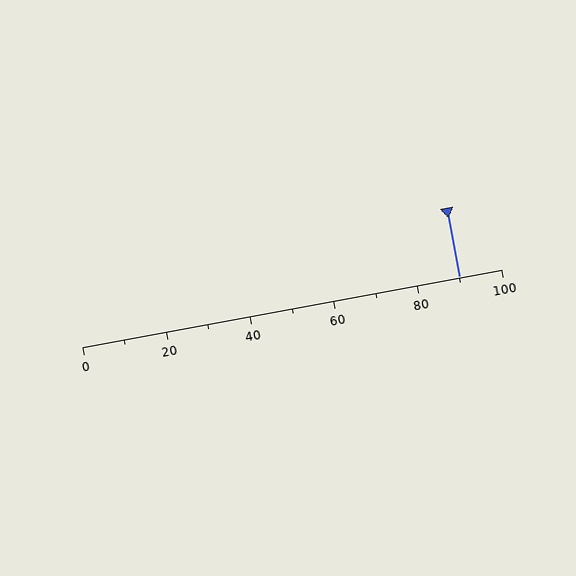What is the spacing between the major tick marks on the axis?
The major ticks are spaced 20 apart.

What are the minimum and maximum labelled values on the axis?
The axis runs from 0 to 100.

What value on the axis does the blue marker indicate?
The marker indicates approximately 90.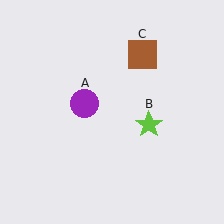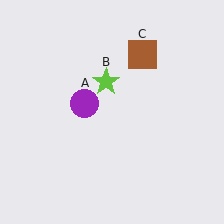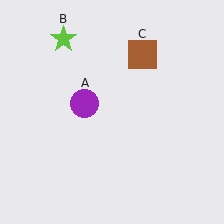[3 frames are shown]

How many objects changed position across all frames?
1 object changed position: lime star (object B).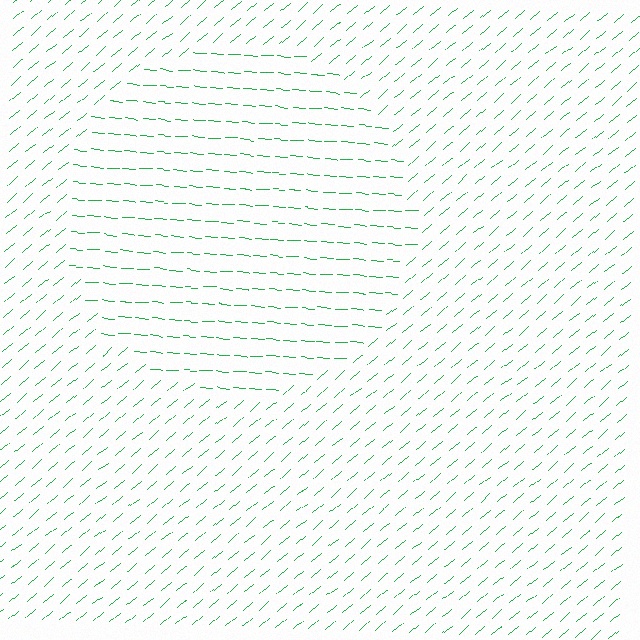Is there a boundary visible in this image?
Yes, there is a texture boundary formed by a change in line orientation.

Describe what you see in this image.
The image is filled with small green line segments. A circle region in the image has lines oriented differently from the surrounding lines, creating a visible texture boundary.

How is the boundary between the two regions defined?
The boundary is defined purely by a change in line orientation (approximately 45 degrees difference). All lines are the same color and thickness.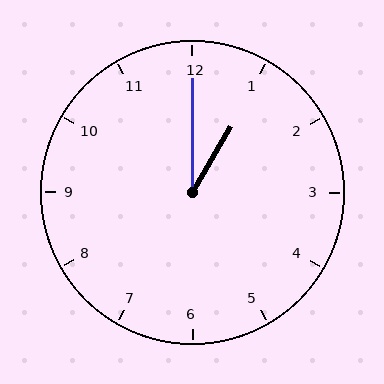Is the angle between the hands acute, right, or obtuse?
It is acute.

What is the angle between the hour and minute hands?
Approximately 30 degrees.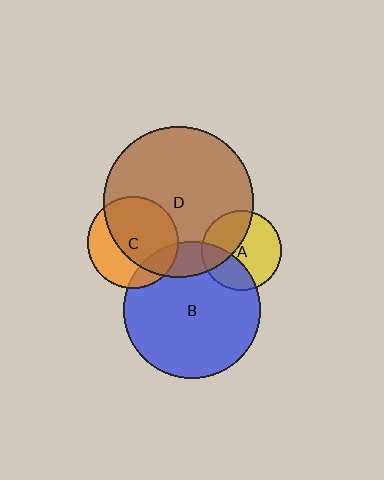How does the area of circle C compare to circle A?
Approximately 1.3 times.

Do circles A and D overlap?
Yes.